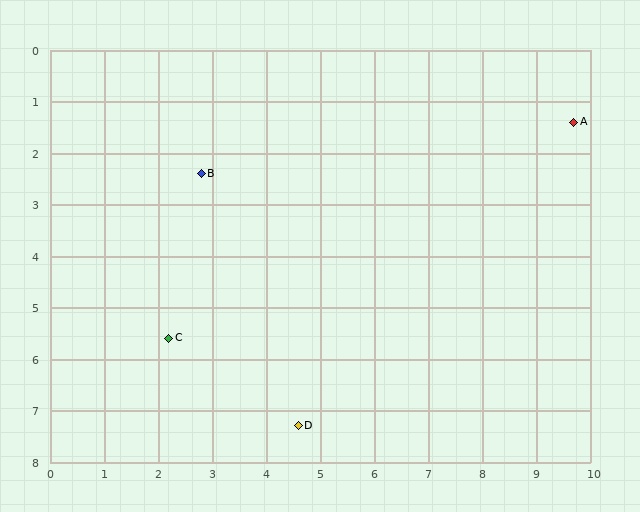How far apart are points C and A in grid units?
Points C and A are about 8.6 grid units apart.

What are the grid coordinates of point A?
Point A is at approximately (9.7, 1.4).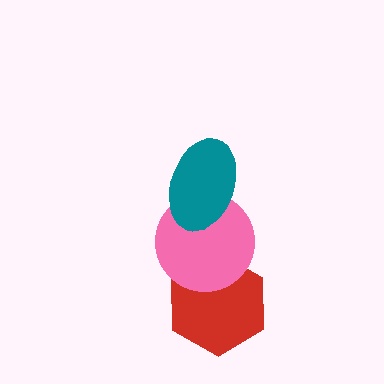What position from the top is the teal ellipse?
The teal ellipse is 1st from the top.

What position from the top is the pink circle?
The pink circle is 2nd from the top.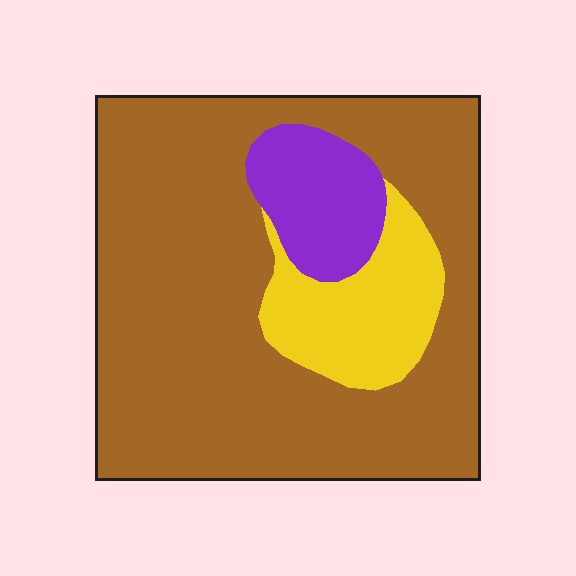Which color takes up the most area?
Brown, at roughly 75%.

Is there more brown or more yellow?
Brown.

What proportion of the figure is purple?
Purple takes up about one tenth (1/10) of the figure.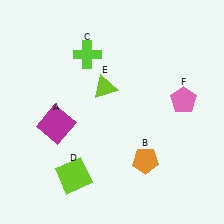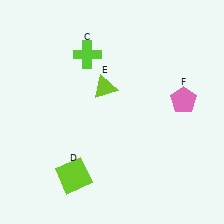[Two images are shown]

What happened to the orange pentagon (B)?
The orange pentagon (B) was removed in Image 2. It was in the bottom-right area of Image 1.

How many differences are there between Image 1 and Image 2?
There are 2 differences between the two images.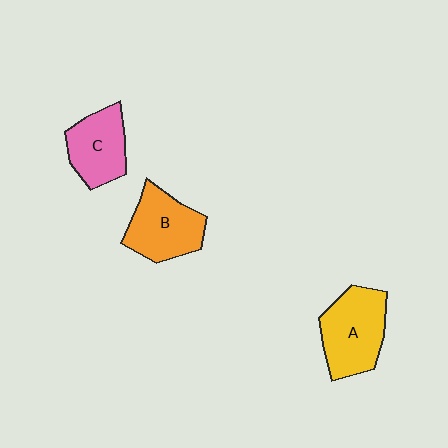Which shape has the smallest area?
Shape C (pink).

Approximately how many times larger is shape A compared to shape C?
Approximately 1.3 times.